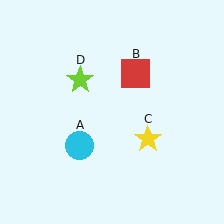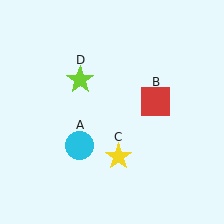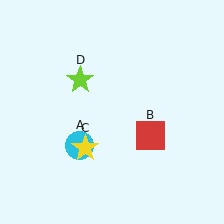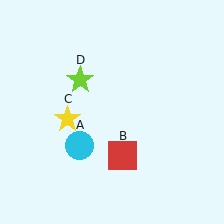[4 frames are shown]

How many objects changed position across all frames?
2 objects changed position: red square (object B), yellow star (object C).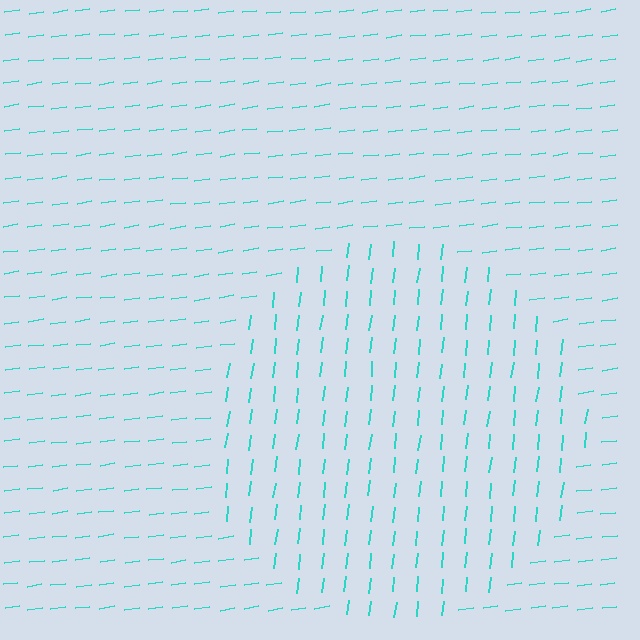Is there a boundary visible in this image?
Yes, there is a texture boundary formed by a change in line orientation.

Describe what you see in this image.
The image is filled with small cyan line segments. A circle region in the image has lines oriented differently from the surrounding lines, creating a visible texture boundary.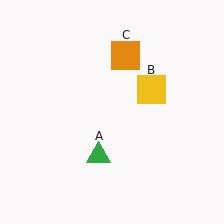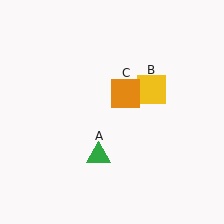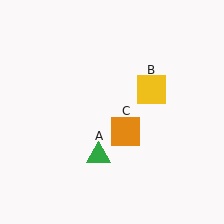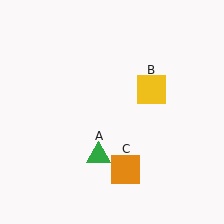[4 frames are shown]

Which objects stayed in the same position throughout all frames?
Green triangle (object A) and yellow square (object B) remained stationary.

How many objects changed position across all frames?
1 object changed position: orange square (object C).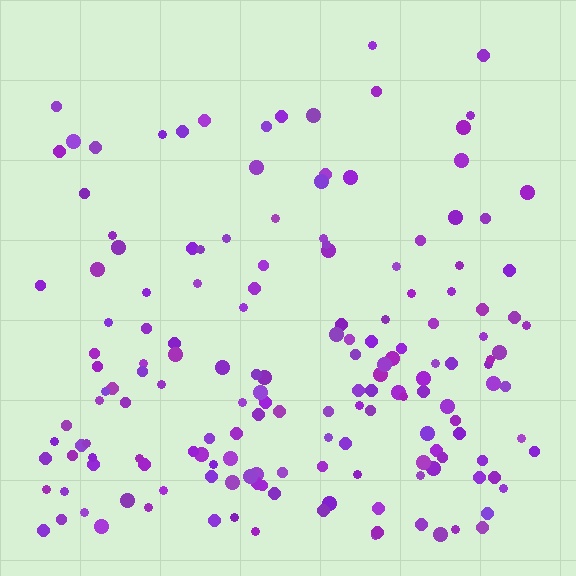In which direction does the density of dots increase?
From top to bottom, with the bottom side densest.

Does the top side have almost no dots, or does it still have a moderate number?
Still a moderate number, just noticeably fewer than the bottom.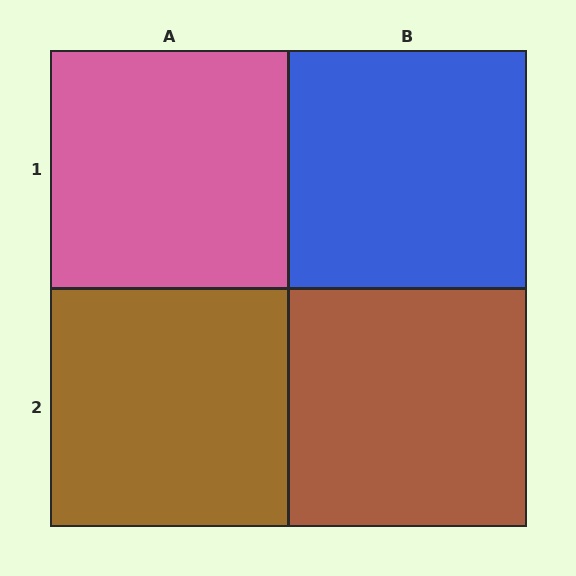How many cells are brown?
2 cells are brown.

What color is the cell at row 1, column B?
Blue.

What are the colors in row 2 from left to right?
Brown, brown.